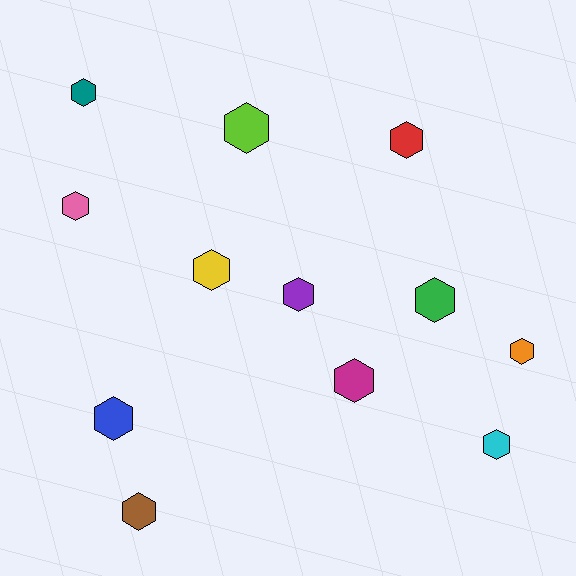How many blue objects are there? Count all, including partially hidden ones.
There is 1 blue object.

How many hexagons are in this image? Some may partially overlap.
There are 12 hexagons.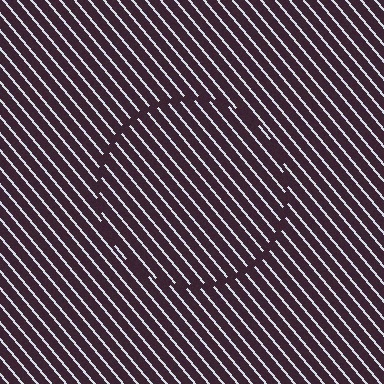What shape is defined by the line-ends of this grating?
An illusory circle. The interior of the shape contains the same grating, shifted by half a period — the contour is defined by the phase discontinuity where line-ends from the inner and outer gratings abut.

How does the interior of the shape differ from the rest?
The interior of the shape contains the same grating, shifted by half a period — the contour is defined by the phase discontinuity where line-ends from the inner and outer gratings abut.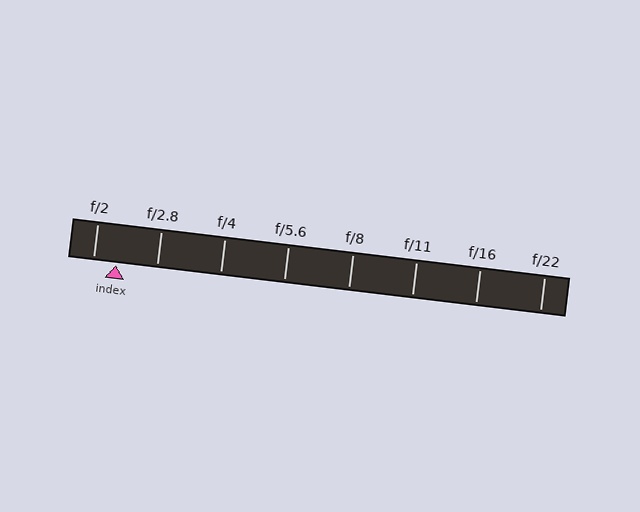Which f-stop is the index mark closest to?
The index mark is closest to f/2.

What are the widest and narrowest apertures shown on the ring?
The widest aperture shown is f/2 and the narrowest is f/22.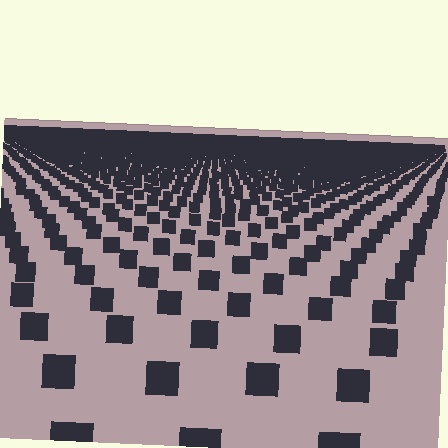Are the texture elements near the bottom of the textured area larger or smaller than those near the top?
Larger. Near the bottom, elements are closer to the viewer and appear at a bigger on-screen size.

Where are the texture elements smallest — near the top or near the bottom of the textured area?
Near the top.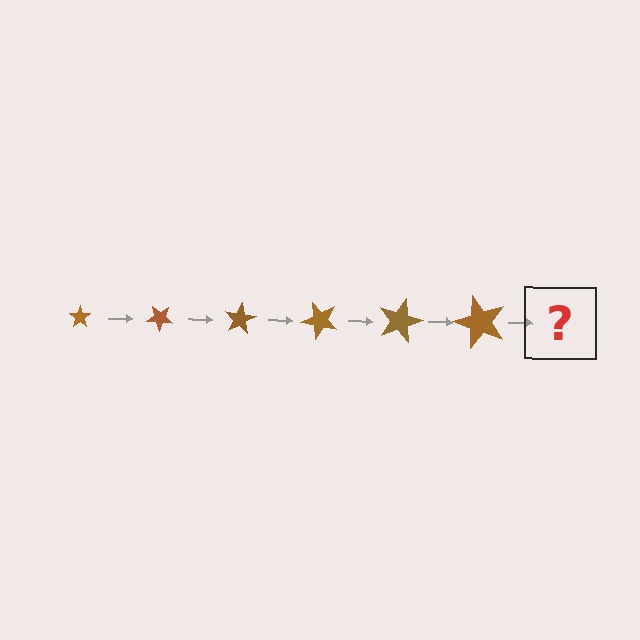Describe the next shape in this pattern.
It should be a star, larger than the previous one and rotated 240 degrees from the start.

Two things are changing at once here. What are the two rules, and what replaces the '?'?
The two rules are that the star grows larger each step and it rotates 40 degrees each step. The '?' should be a star, larger than the previous one and rotated 240 degrees from the start.